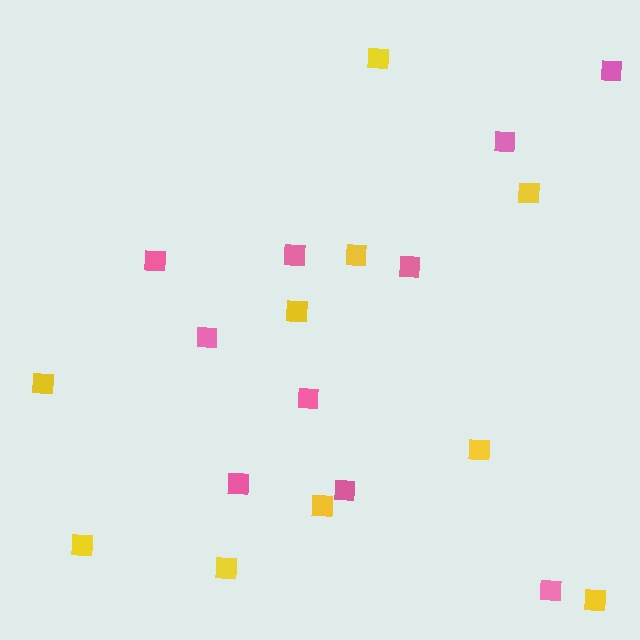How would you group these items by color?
There are 2 groups: one group of yellow squares (10) and one group of pink squares (10).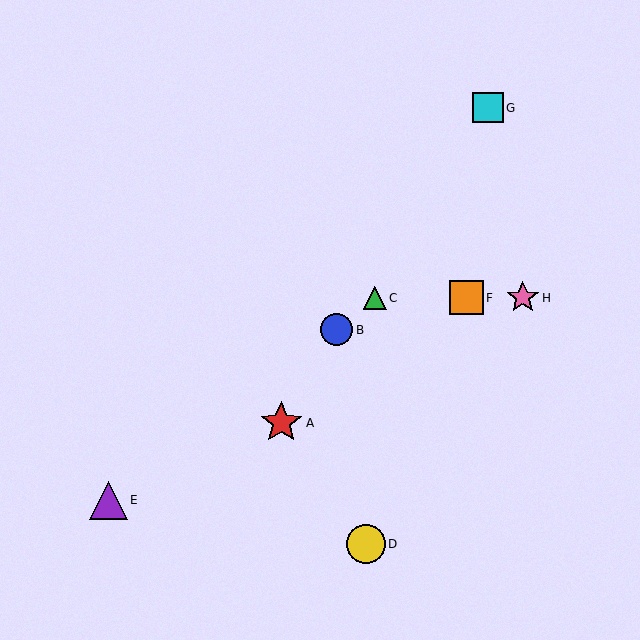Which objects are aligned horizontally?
Objects C, F, H are aligned horizontally.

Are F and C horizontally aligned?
Yes, both are at y≈298.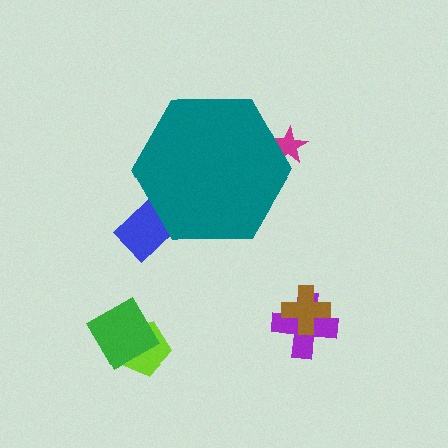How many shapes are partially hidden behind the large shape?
2 shapes are partially hidden.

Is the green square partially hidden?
No, the green square is fully visible.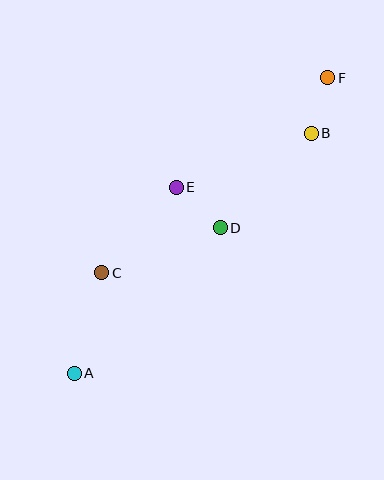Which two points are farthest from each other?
Points A and F are farthest from each other.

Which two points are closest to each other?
Points B and F are closest to each other.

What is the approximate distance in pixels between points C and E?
The distance between C and E is approximately 113 pixels.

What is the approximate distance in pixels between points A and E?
The distance between A and E is approximately 212 pixels.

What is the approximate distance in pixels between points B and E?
The distance between B and E is approximately 145 pixels.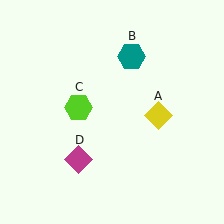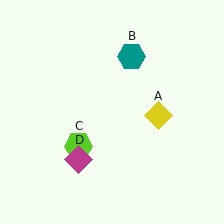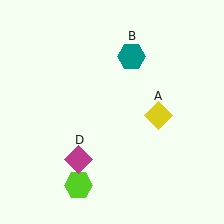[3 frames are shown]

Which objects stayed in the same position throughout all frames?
Yellow diamond (object A) and teal hexagon (object B) and magenta diamond (object D) remained stationary.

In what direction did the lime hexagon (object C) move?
The lime hexagon (object C) moved down.